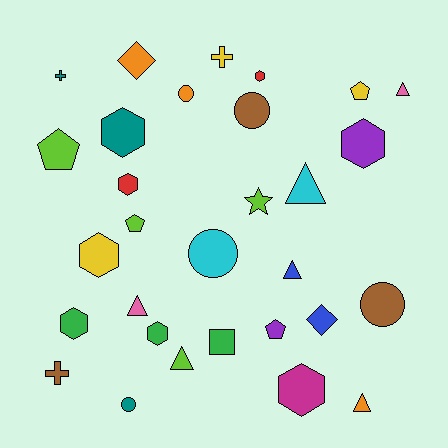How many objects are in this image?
There are 30 objects.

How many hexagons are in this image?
There are 8 hexagons.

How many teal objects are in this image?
There are 3 teal objects.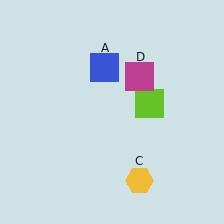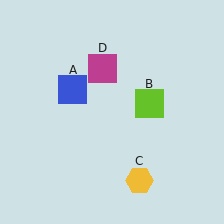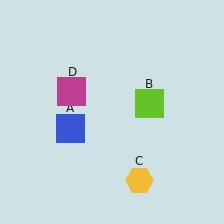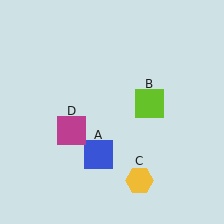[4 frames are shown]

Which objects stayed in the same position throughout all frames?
Lime square (object B) and yellow hexagon (object C) remained stationary.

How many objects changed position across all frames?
2 objects changed position: blue square (object A), magenta square (object D).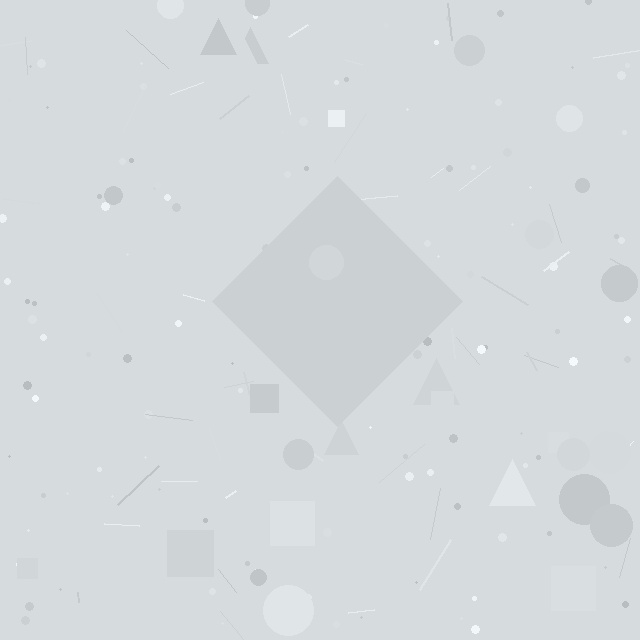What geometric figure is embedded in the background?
A diamond is embedded in the background.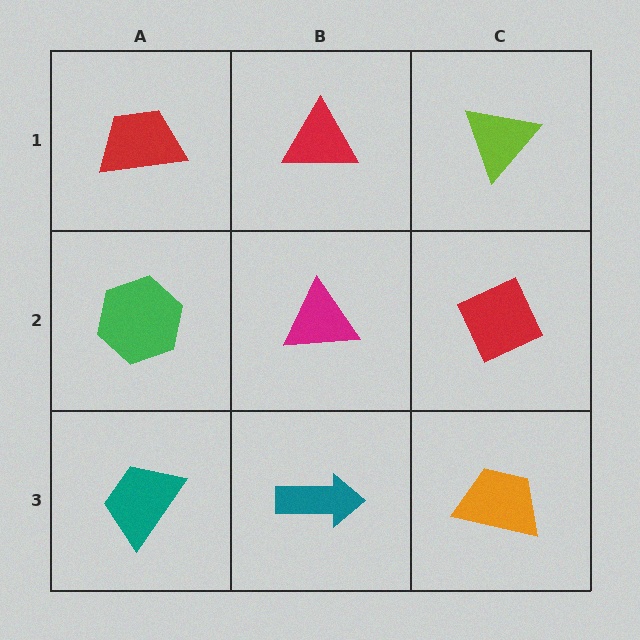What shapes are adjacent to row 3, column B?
A magenta triangle (row 2, column B), a teal trapezoid (row 3, column A), an orange trapezoid (row 3, column C).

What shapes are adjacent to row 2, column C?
A lime triangle (row 1, column C), an orange trapezoid (row 3, column C), a magenta triangle (row 2, column B).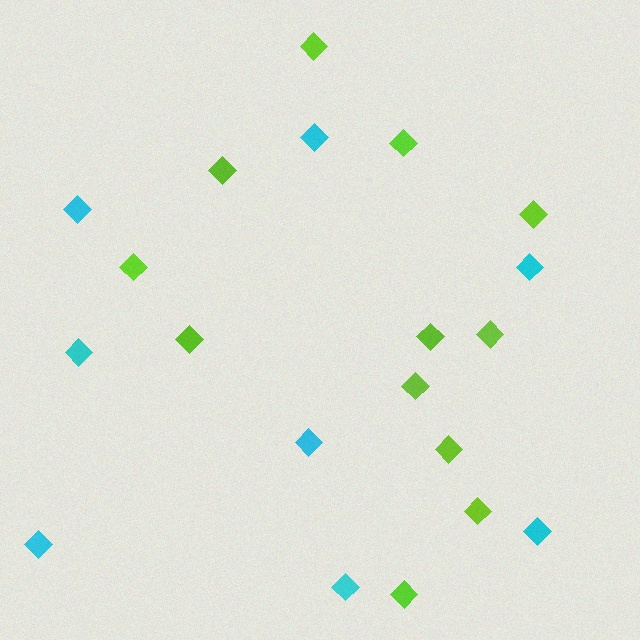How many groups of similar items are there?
There are 2 groups: one group of cyan diamonds (8) and one group of lime diamonds (12).